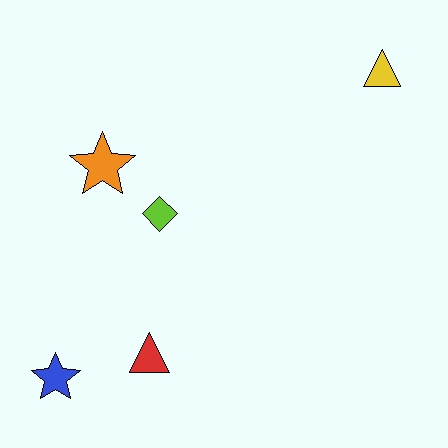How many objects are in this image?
There are 5 objects.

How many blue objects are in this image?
There is 1 blue object.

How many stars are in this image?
There are 2 stars.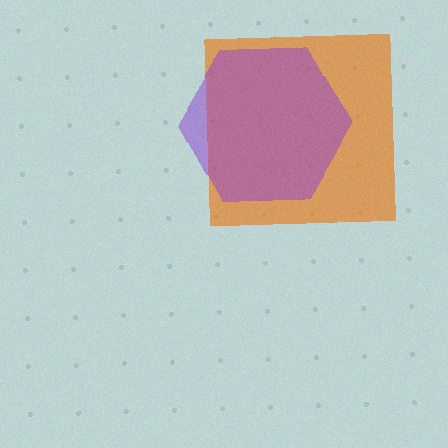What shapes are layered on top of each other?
The layered shapes are: an orange square, a purple hexagon.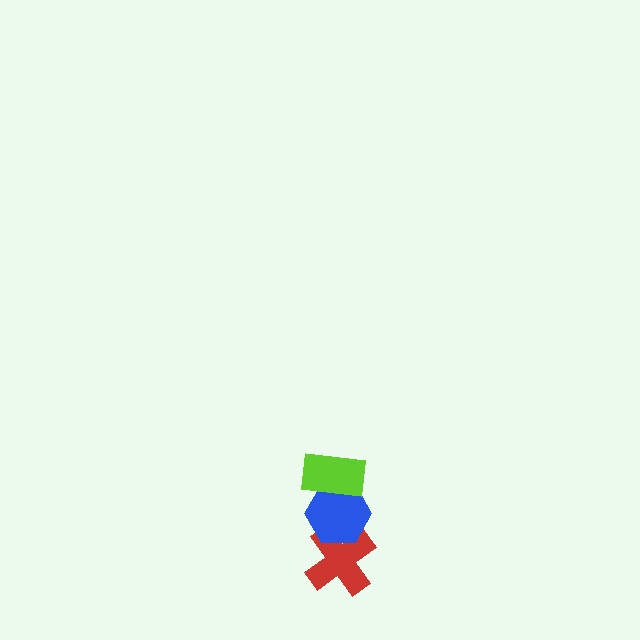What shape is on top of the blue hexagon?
The lime rectangle is on top of the blue hexagon.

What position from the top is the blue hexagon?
The blue hexagon is 2nd from the top.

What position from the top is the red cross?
The red cross is 3rd from the top.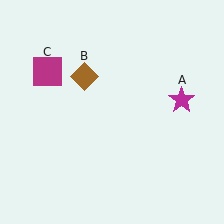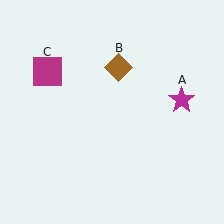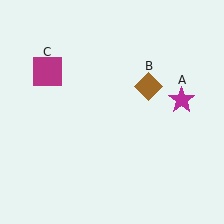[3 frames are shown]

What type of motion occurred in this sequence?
The brown diamond (object B) rotated clockwise around the center of the scene.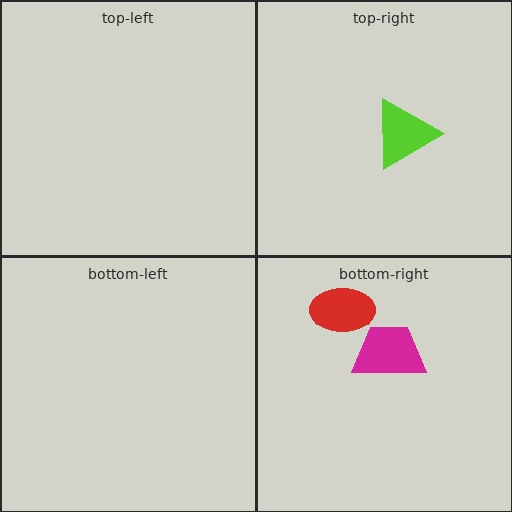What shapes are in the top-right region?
The lime triangle.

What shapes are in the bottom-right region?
The red ellipse, the magenta trapezoid.